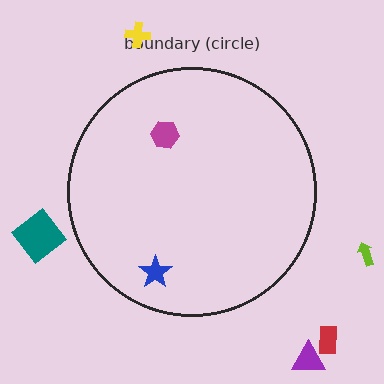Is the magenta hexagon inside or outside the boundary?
Inside.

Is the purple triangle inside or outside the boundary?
Outside.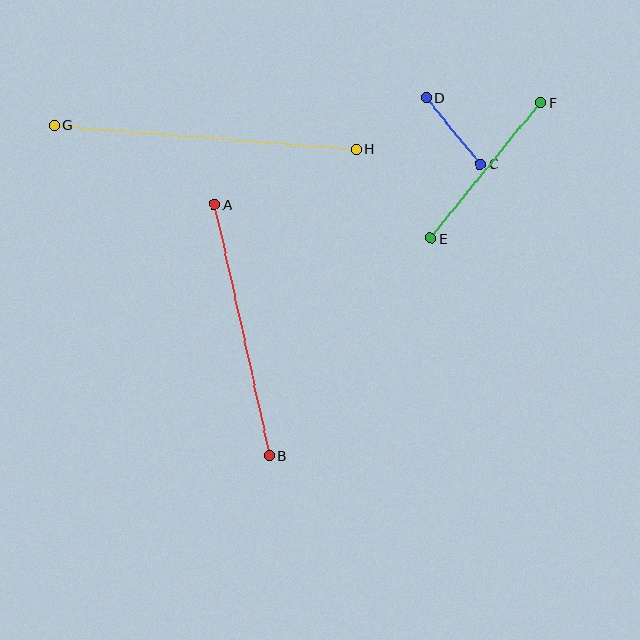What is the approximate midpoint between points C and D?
The midpoint is at approximately (453, 131) pixels.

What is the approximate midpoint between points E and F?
The midpoint is at approximately (486, 171) pixels.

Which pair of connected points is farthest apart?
Points G and H are farthest apart.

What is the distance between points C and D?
The distance is approximately 85 pixels.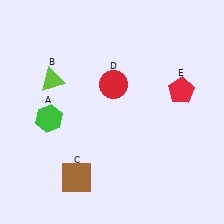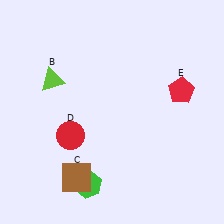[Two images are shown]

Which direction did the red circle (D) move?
The red circle (D) moved down.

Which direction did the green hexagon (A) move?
The green hexagon (A) moved down.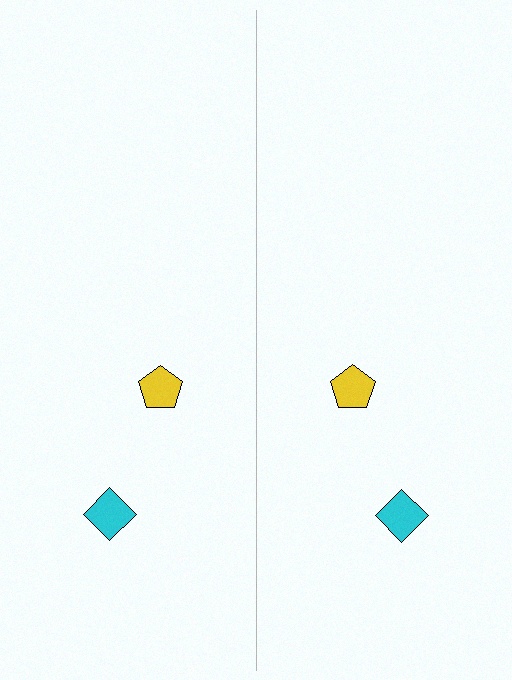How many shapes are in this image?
There are 4 shapes in this image.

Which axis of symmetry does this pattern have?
The pattern has a vertical axis of symmetry running through the center of the image.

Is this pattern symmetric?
Yes, this pattern has bilateral (reflection) symmetry.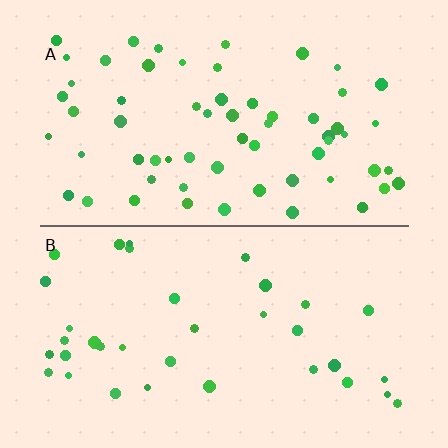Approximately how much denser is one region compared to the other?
Approximately 1.8× — region A over region B.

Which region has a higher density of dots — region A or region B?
A (the top).